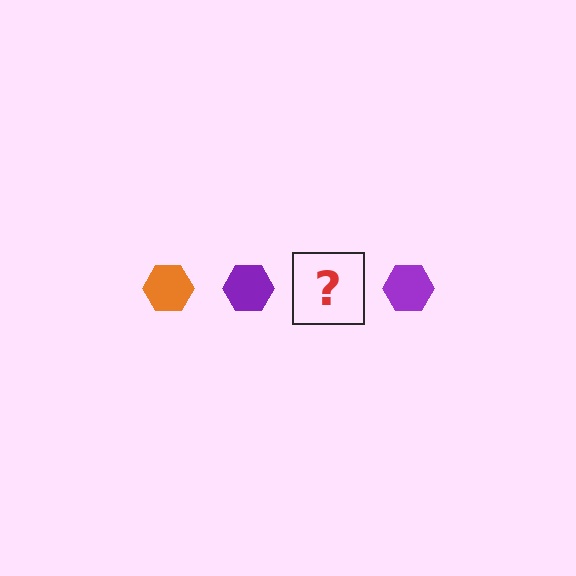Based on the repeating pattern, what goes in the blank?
The blank should be an orange hexagon.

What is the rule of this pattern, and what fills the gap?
The rule is that the pattern cycles through orange, purple hexagons. The gap should be filled with an orange hexagon.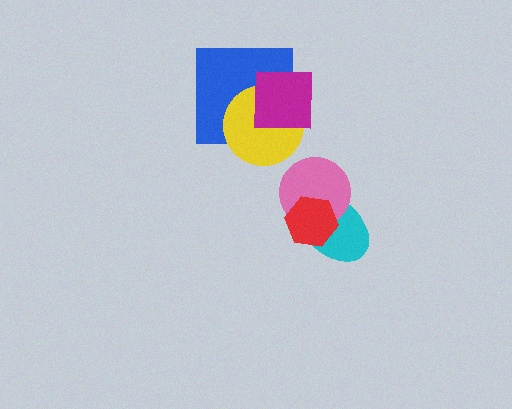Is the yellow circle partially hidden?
Yes, it is partially covered by another shape.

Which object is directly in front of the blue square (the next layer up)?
The yellow circle is directly in front of the blue square.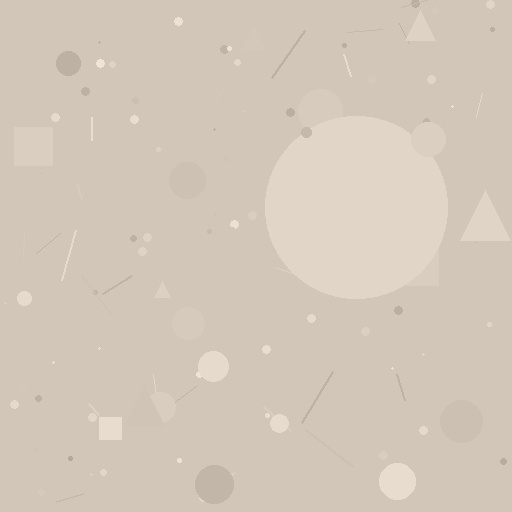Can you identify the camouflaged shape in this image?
The camouflaged shape is a circle.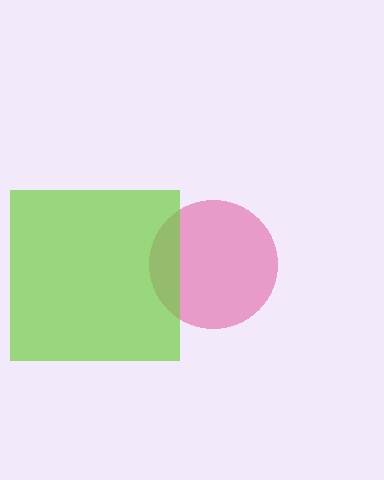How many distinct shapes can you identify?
There are 2 distinct shapes: a pink circle, a lime square.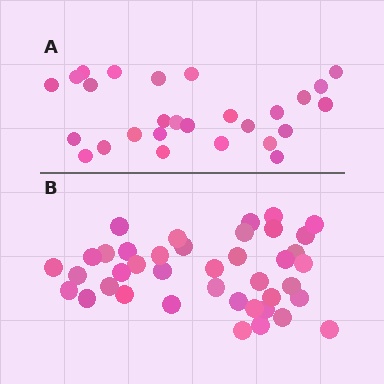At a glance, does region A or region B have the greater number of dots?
Region B (the bottom region) has more dots.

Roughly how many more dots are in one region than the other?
Region B has approximately 15 more dots than region A.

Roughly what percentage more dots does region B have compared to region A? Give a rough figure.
About 50% more.